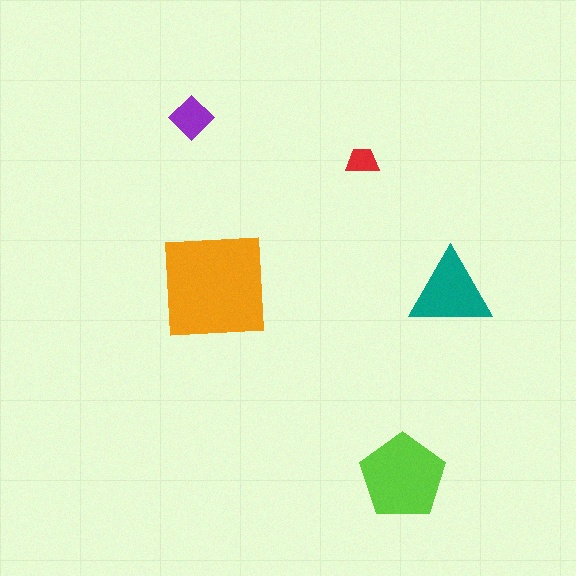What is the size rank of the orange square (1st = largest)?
1st.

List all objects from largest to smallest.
The orange square, the lime pentagon, the teal triangle, the purple diamond, the red trapezoid.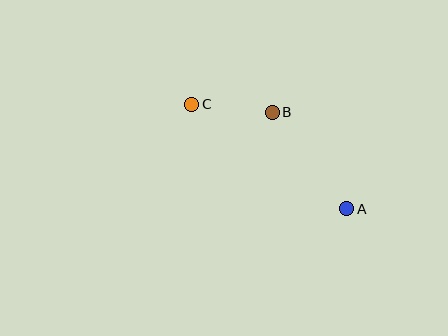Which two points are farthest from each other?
Points A and C are farthest from each other.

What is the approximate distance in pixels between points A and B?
The distance between A and B is approximately 122 pixels.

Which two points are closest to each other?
Points B and C are closest to each other.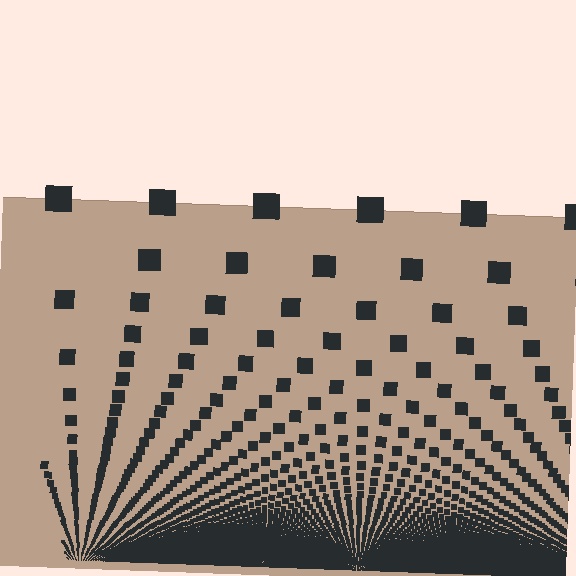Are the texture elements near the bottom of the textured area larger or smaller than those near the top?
Smaller. The gradient is inverted — elements near the bottom are smaller and denser.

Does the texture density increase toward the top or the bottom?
Density increases toward the bottom.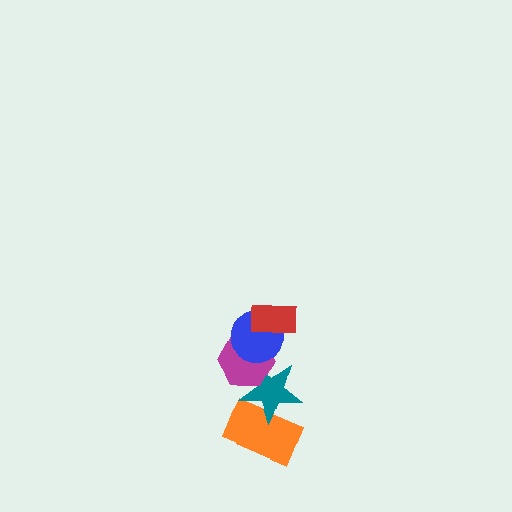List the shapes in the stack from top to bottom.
From top to bottom: the red rectangle, the blue circle, the magenta hexagon, the teal star, the orange rectangle.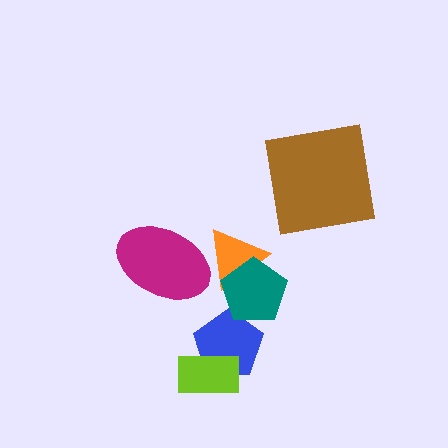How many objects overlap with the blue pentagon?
2 objects overlap with the blue pentagon.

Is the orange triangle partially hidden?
Yes, it is partially covered by another shape.